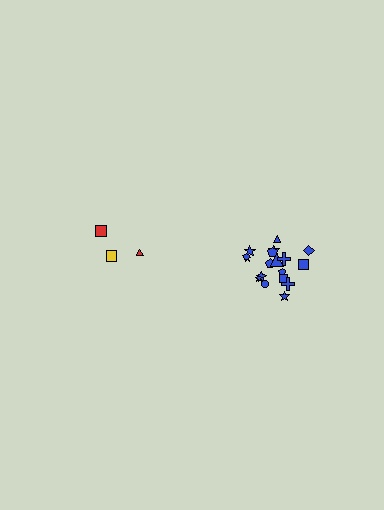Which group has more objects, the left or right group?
The right group.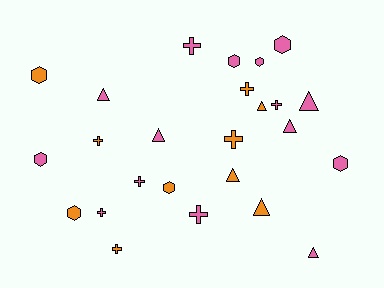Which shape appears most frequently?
Cross, with 9 objects.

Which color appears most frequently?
Pink, with 15 objects.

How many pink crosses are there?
There are 5 pink crosses.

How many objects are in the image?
There are 25 objects.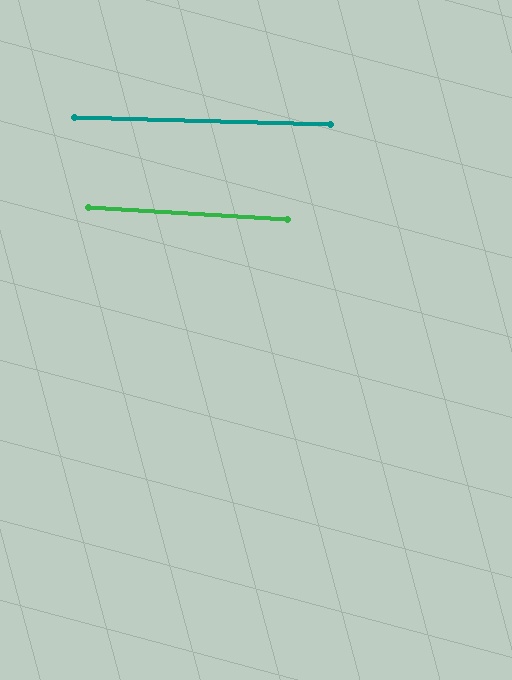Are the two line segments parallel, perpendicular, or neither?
Parallel — their directions differ by only 1.9°.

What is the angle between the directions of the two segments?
Approximately 2 degrees.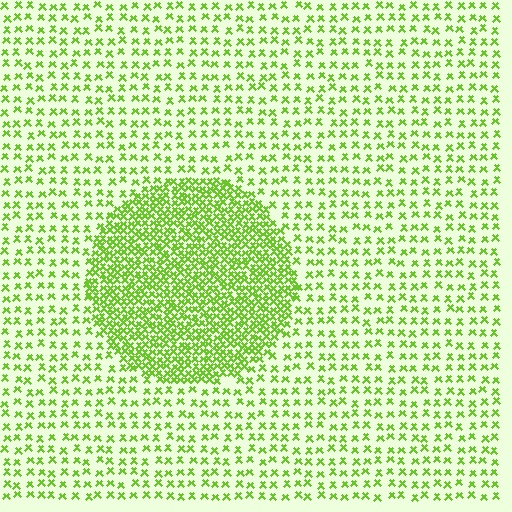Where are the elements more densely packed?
The elements are more densely packed inside the circle boundary.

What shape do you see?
I see a circle.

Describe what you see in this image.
The image contains small lime elements arranged at two different densities. A circle-shaped region is visible where the elements are more densely packed than the surrounding area.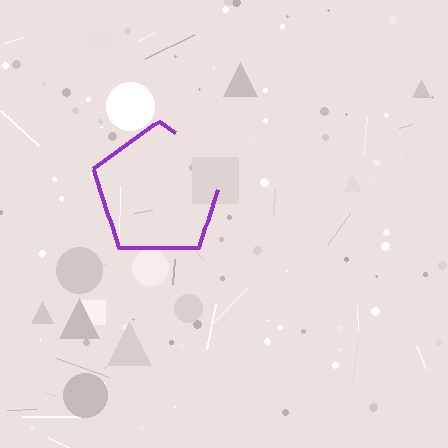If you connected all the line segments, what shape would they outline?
They would outline a pentagon.